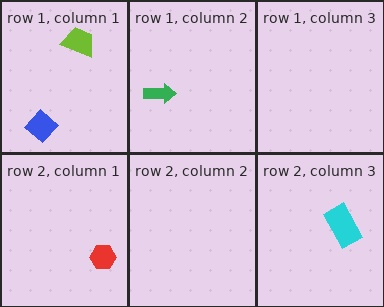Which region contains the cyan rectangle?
The row 2, column 3 region.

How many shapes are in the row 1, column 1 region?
2.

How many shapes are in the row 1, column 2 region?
1.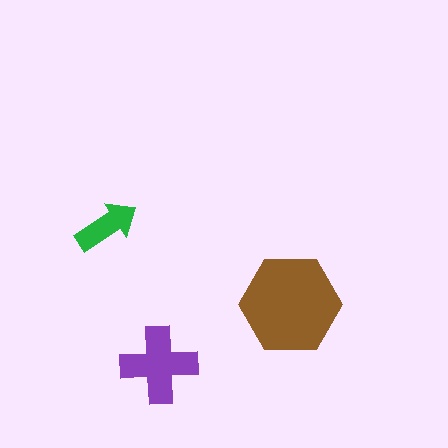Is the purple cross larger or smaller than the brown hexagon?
Smaller.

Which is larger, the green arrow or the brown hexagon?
The brown hexagon.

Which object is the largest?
The brown hexagon.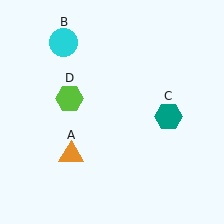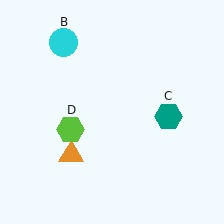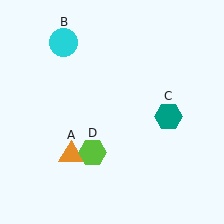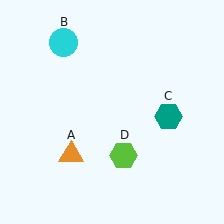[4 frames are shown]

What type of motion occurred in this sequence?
The lime hexagon (object D) rotated counterclockwise around the center of the scene.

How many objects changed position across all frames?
1 object changed position: lime hexagon (object D).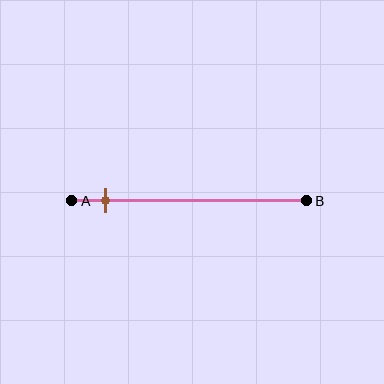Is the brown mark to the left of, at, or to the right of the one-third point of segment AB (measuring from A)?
The brown mark is to the left of the one-third point of segment AB.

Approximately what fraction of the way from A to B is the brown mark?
The brown mark is approximately 15% of the way from A to B.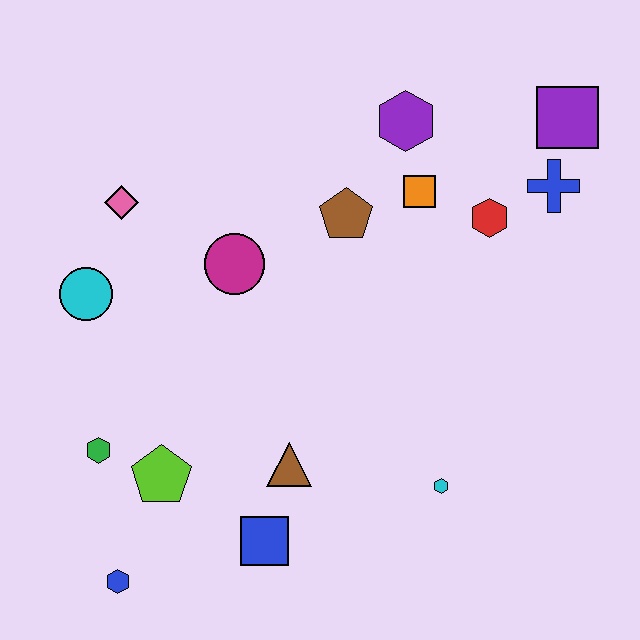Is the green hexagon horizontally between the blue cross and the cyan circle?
Yes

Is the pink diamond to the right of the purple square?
No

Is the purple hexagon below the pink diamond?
No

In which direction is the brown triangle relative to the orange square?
The brown triangle is below the orange square.